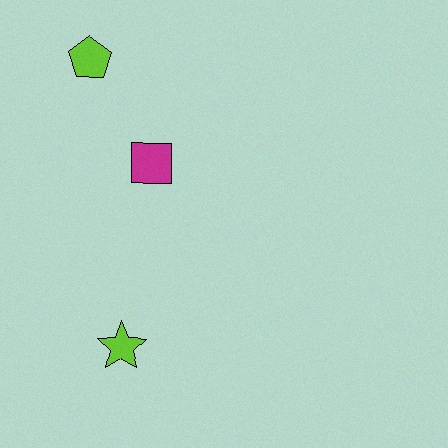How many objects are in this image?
There are 3 objects.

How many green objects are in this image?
There are no green objects.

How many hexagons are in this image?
There are no hexagons.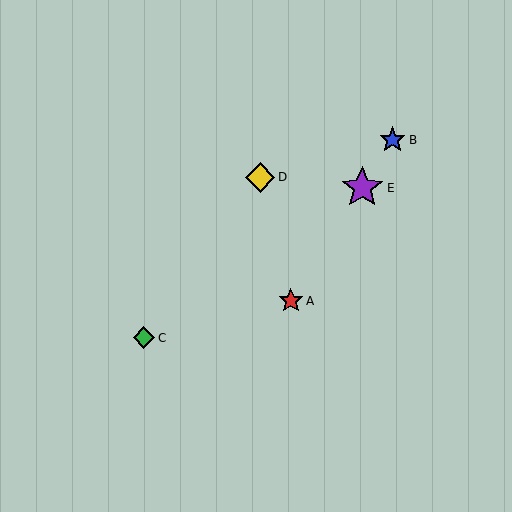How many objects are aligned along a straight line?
3 objects (A, B, E) are aligned along a straight line.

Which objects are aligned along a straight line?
Objects A, B, E are aligned along a straight line.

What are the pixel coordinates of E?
Object E is at (362, 188).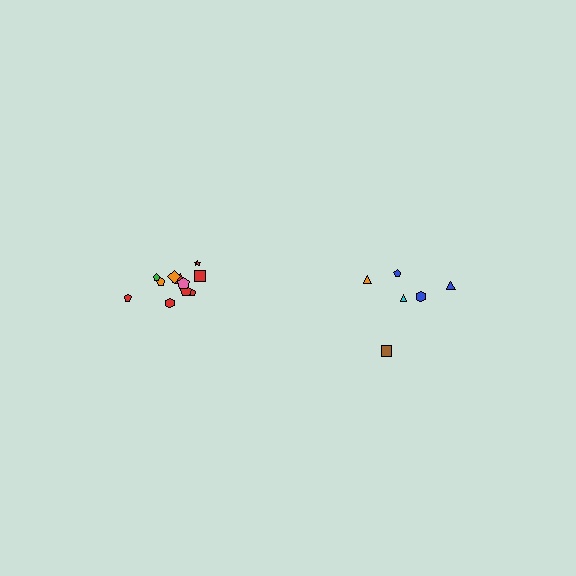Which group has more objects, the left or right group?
The left group.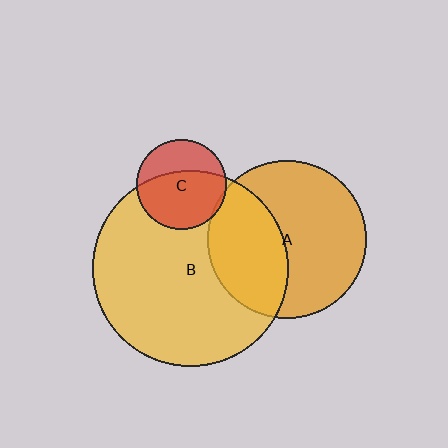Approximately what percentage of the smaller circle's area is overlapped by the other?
Approximately 5%.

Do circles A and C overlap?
Yes.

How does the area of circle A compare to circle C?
Approximately 3.0 times.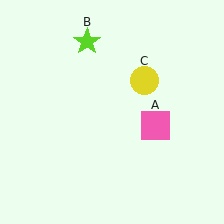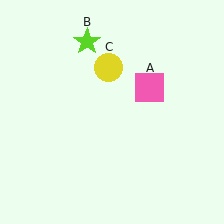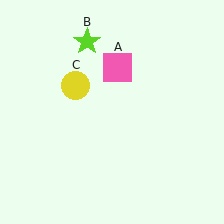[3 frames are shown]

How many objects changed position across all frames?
2 objects changed position: pink square (object A), yellow circle (object C).